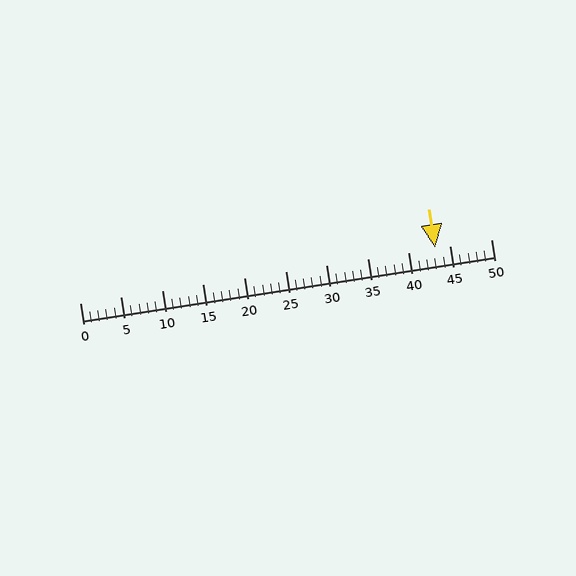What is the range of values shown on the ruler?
The ruler shows values from 0 to 50.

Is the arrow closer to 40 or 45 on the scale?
The arrow is closer to 45.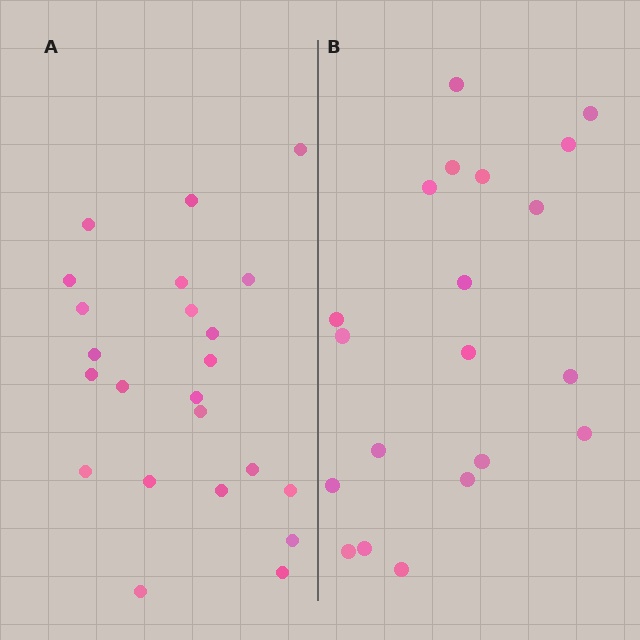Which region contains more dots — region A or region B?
Region A (the left region) has more dots.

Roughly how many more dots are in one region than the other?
Region A has just a few more — roughly 2 or 3 more dots than region B.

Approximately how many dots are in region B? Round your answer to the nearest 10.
About 20 dots.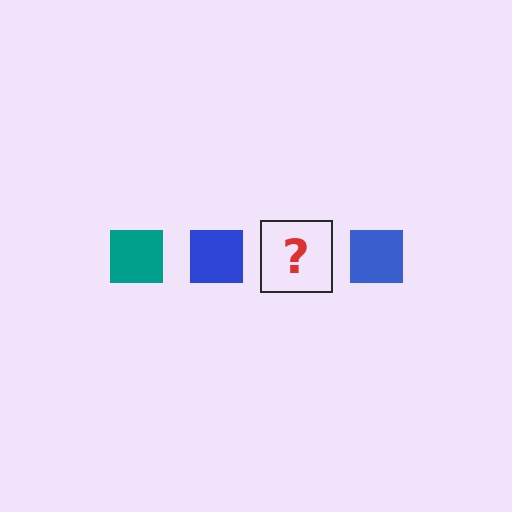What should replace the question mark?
The question mark should be replaced with a teal square.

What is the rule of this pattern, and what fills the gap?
The rule is that the pattern cycles through teal, blue squares. The gap should be filled with a teal square.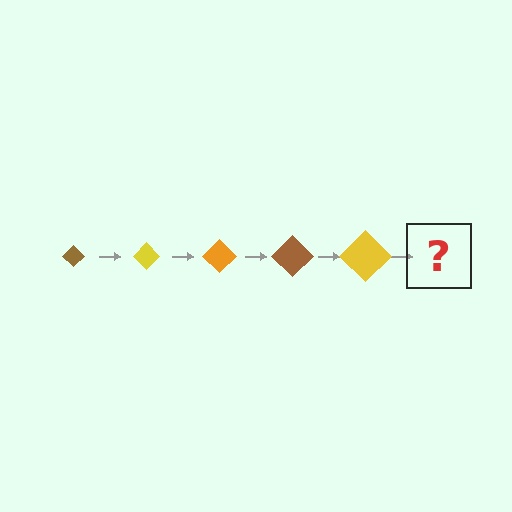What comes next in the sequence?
The next element should be an orange diamond, larger than the previous one.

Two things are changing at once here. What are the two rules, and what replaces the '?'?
The two rules are that the diamond grows larger each step and the color cycles through brown, yellow, and orange. The '?' should be an orange diamond, larger than the previous one.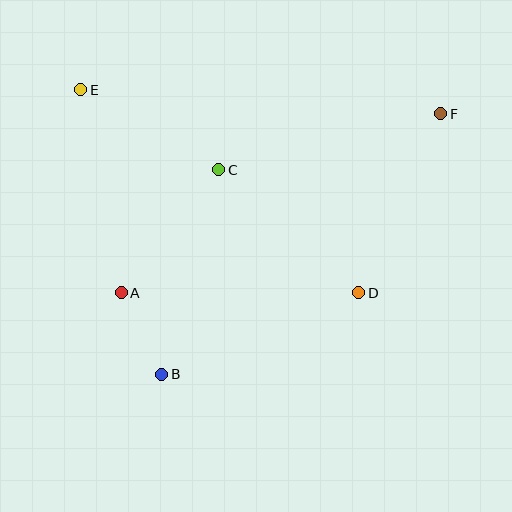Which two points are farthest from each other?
Points B and F are farthest from each other.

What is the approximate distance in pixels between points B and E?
The distance between B and E is approximately 296 pixels.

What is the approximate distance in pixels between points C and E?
The distance between C and E is approximately 160 pixels.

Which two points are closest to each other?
Points A and B are closest to each other.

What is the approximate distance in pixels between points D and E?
The distance between D and E is approximately 344 pixels.